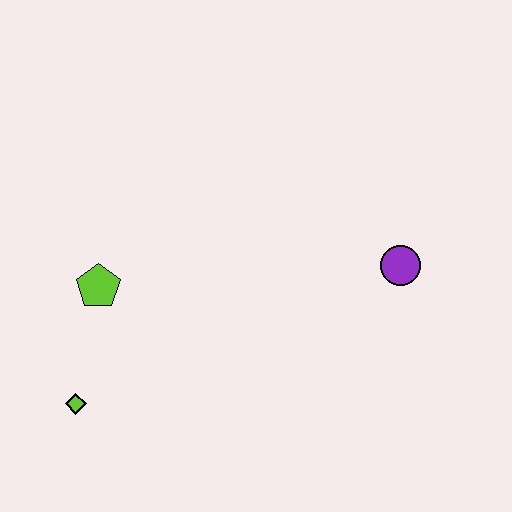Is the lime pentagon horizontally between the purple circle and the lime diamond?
Yes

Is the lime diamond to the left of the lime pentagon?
Yes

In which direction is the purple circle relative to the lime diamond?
The purple circle is to the right of the lime diamond.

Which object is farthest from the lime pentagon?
The purple circle is farthest from the lime pentagon.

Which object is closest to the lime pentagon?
The lime diamond is closest to the lime pentagon.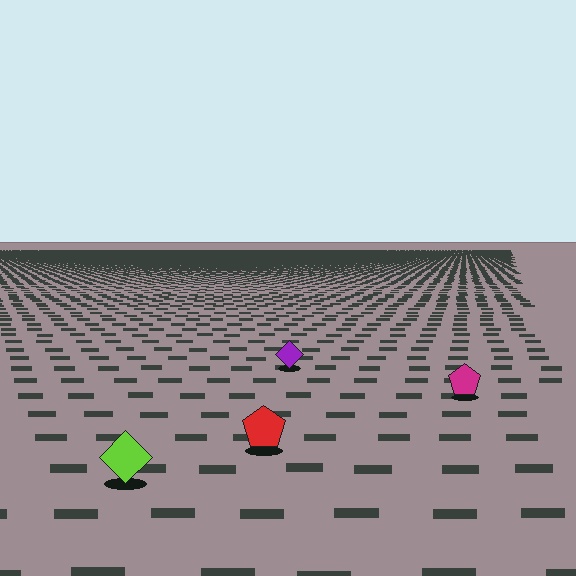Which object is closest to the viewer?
The lime diamond is closest. The texture marks near it are larger and more spread out.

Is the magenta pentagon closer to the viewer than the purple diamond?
Yes. The magenta pentagon is closer — you can tell from the texture gradient: the ground texture is coarser near it.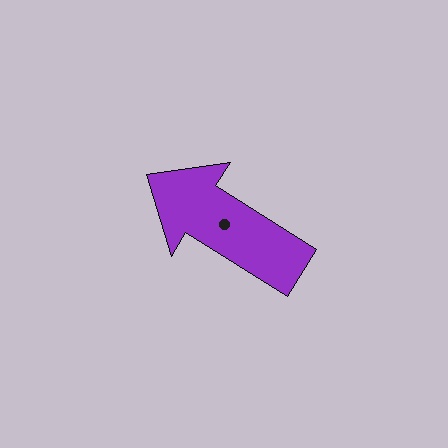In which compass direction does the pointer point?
Northwest.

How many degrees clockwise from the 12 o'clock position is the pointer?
Approximately 302 degrees.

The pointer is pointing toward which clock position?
Roughly 10 o'clock.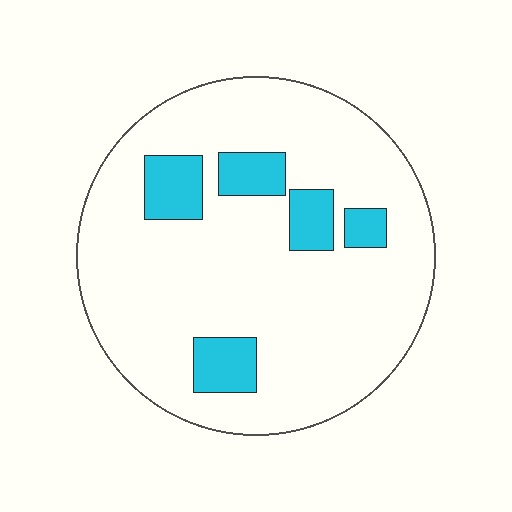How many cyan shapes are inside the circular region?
5.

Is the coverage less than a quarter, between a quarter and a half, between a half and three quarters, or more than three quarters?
Less than a quarter.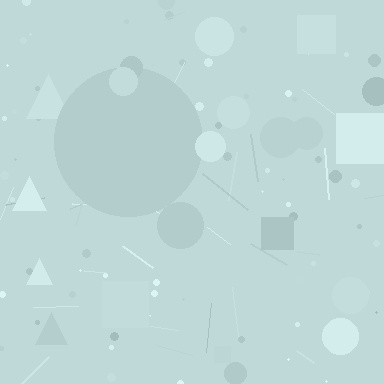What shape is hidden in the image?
A circle is hidden in the image.